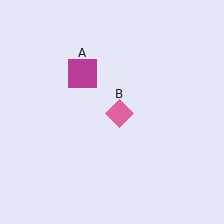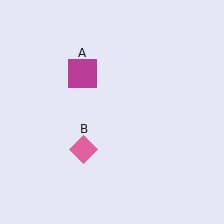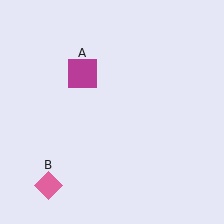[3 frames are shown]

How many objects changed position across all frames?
1 object changed position: pink diamond (object B).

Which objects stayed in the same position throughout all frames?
Magenta square (object A) remained stationary.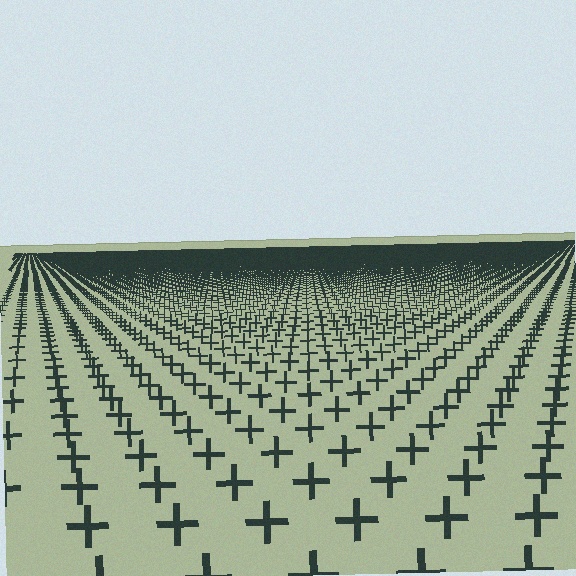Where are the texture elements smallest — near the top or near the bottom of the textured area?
Near the top.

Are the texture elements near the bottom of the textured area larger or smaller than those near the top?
Larger. Near the bottom, elements are closer to the viewer and appear at a bigger on-screen size.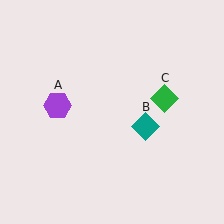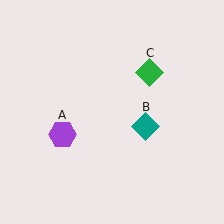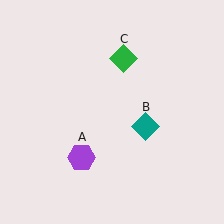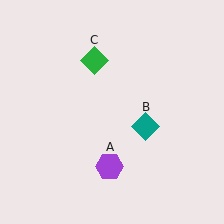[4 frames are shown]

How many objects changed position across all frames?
2 objects changed position: purple hexagon (object A), green diamond (object C).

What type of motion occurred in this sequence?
The purple hexagon (object A), green diamond (object C) rotated counterclockwise around the center of the scene.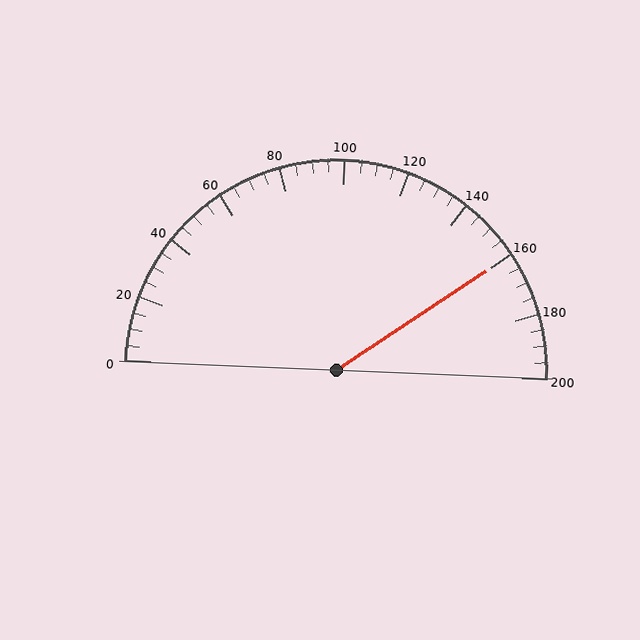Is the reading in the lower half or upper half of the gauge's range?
The reading is in the upper half of the range (0 to 200).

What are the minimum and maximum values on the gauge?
The gauge ranges from 0 to 200.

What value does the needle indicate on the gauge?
The needle indicates approximately 160.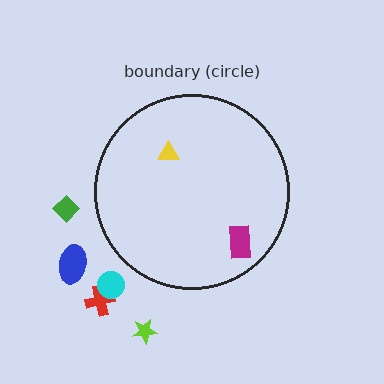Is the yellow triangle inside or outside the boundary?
Inside.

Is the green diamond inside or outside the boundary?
Outside.